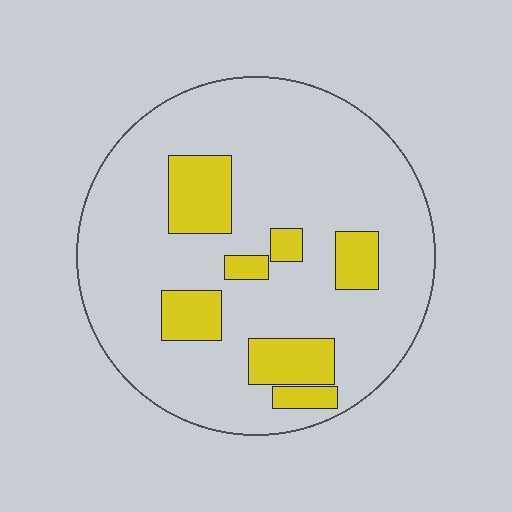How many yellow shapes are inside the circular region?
7.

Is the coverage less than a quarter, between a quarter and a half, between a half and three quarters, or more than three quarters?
Less than a quarter.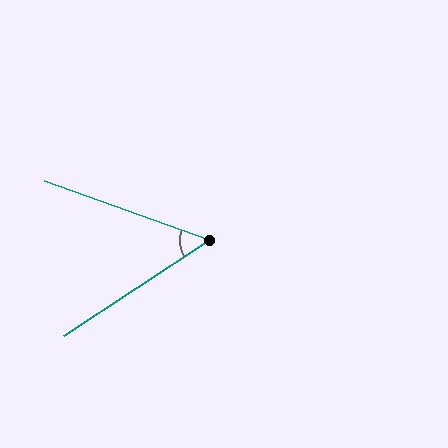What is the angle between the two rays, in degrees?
Approximately 53 degrees.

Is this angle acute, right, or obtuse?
It is acute.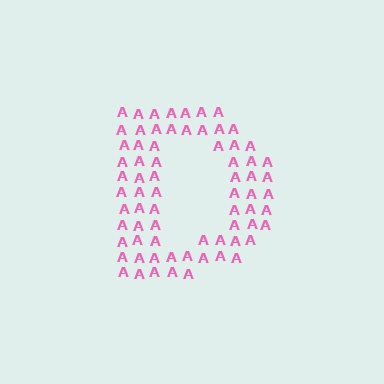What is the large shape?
The large shape is the letter D.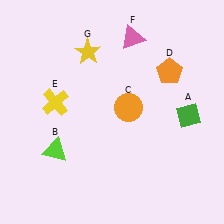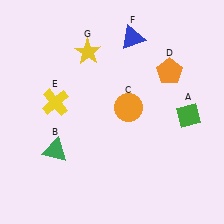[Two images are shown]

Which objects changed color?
B changed from lime to green. F changed from pink to blue.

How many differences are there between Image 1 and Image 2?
There are 2 differences between the two images.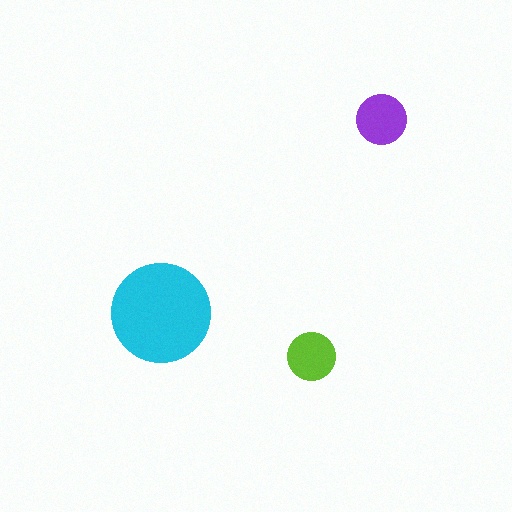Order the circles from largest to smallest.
the cyan one, the purple one, the lime one.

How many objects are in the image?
There are 3 objects in the image.